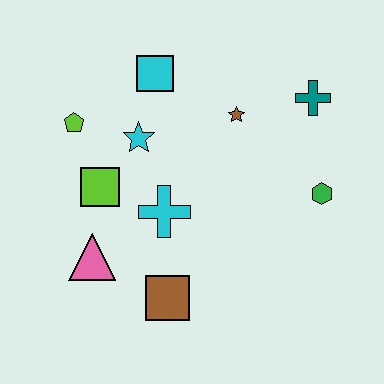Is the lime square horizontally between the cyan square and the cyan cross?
No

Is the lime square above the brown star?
No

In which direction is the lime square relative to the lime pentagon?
The lime square is below the lime pentagon.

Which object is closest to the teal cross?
The brown star is closest to the teal cross.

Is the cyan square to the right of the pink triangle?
Yes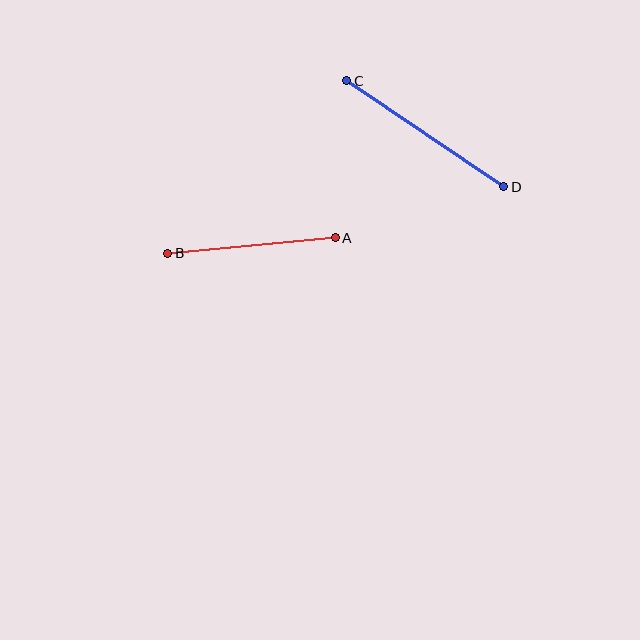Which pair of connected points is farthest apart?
Points C and D are farthest apart.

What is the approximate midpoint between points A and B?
The midpoint is at approximately (252, 245) pixels.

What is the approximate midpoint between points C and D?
The midpoint is at approximately (425, 134) pixels.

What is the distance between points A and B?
The distance is approximately 168 pixels.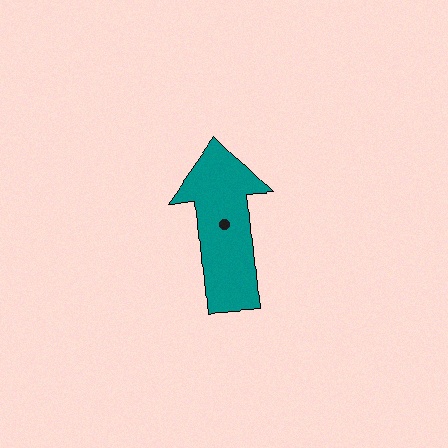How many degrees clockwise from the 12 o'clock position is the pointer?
Approximately 355 degrees.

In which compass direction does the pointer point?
North.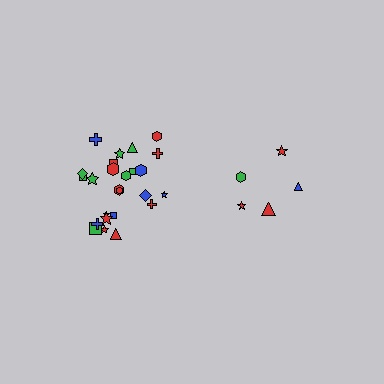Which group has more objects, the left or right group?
The left group.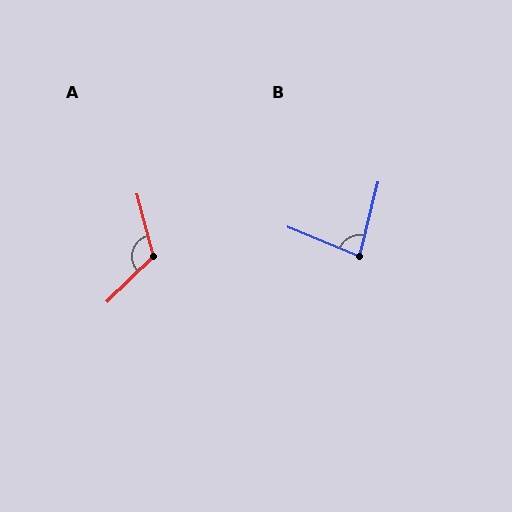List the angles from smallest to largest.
B (82°), A (120°).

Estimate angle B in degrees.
Approximately 82 degrees.